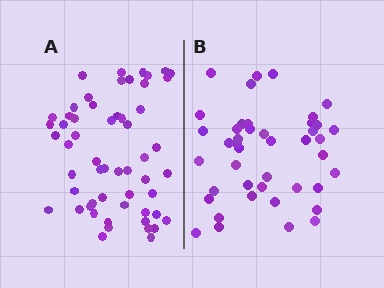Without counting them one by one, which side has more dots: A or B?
Region A (the left region) has more dots.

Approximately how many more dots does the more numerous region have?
Region A has approximately 15 more dots than region B.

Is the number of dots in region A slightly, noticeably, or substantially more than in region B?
Region A has noticeably more, but not dramatically so. The ratio is roughly 1.3 to 1.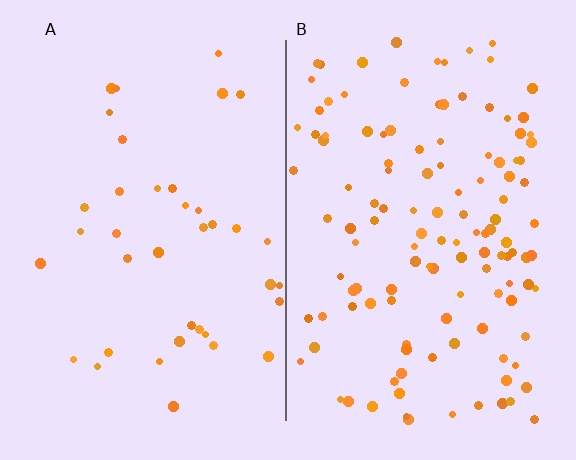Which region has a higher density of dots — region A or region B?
B (the right).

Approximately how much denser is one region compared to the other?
Approximately 3.2× — region B over region A.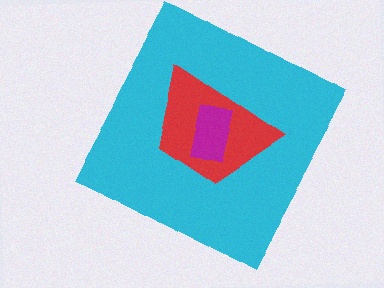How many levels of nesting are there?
3.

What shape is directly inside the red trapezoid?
The magenta rectangle.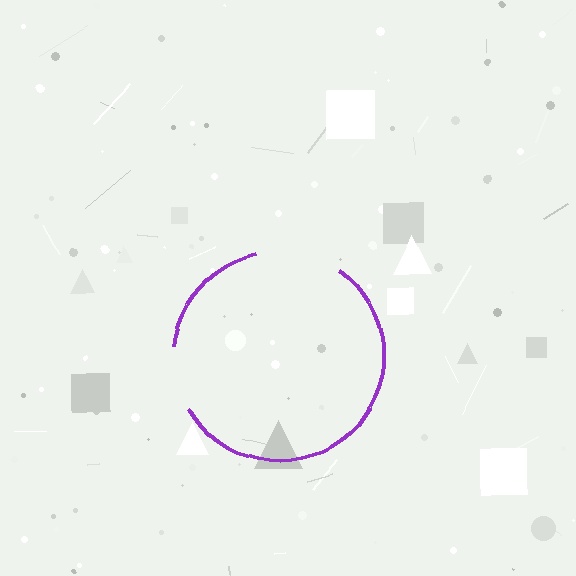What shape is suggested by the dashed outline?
The dashed outline suggests a circle.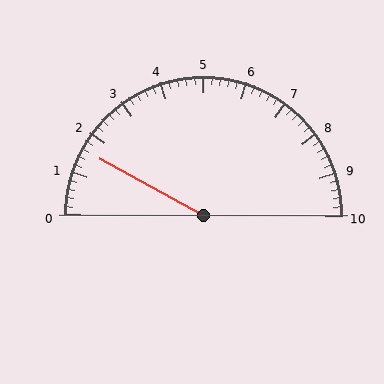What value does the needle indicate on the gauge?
The needle indicates approximately 1.6.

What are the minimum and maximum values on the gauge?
The gauge ranges from 0 to 10.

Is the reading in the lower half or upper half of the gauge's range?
The reading is in the lower half of the range (0 to 10).